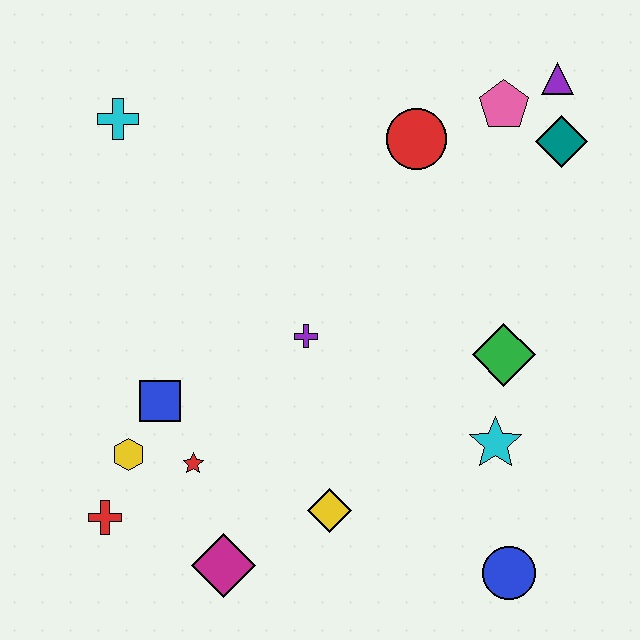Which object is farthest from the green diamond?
The cyan cross is farthest from the green diamond.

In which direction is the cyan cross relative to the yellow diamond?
The cyan cross is above the yellow diamond.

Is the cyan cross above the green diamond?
Yes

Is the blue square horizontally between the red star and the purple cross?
No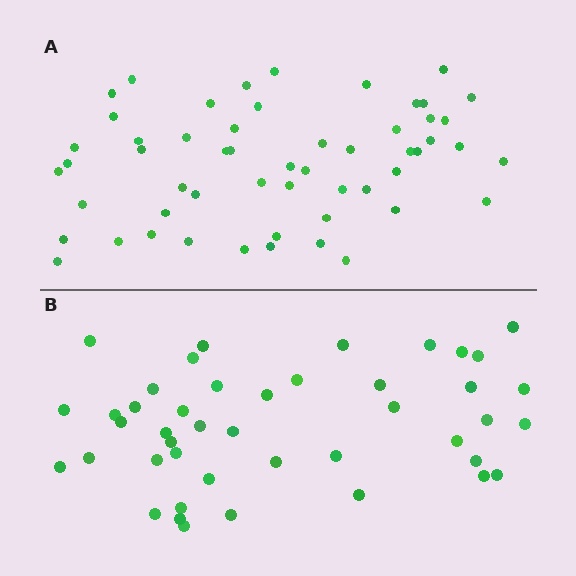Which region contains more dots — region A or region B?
Region A (the top region) has more dots.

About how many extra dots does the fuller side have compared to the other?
Region A has roughly 12 or so more dots than region B.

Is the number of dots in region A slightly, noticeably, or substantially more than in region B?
Region A has noticeably more, but not dramatically so. The ratio is roughly 1.2 to 1.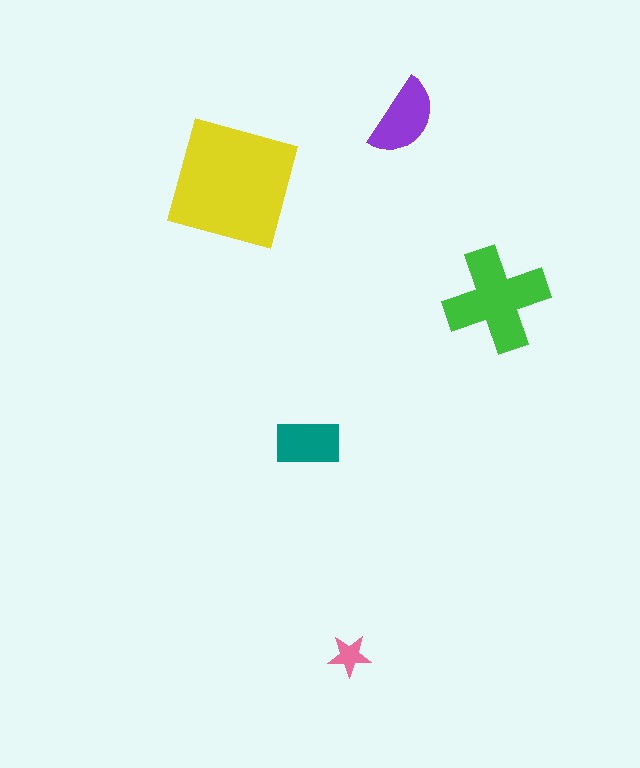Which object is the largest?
The yellow square.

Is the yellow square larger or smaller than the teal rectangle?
Larger.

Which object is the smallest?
The pink star.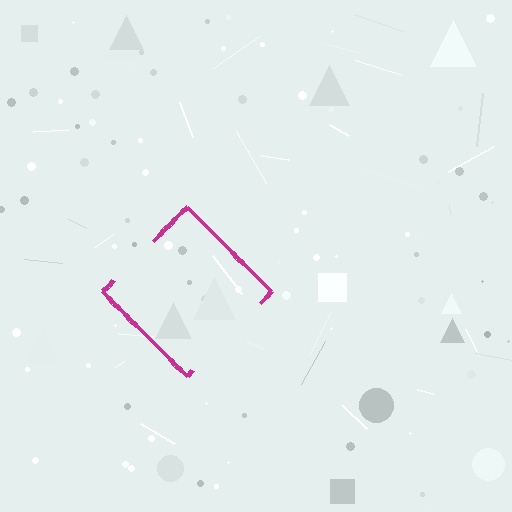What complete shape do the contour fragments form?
The contour fragments form a diamond.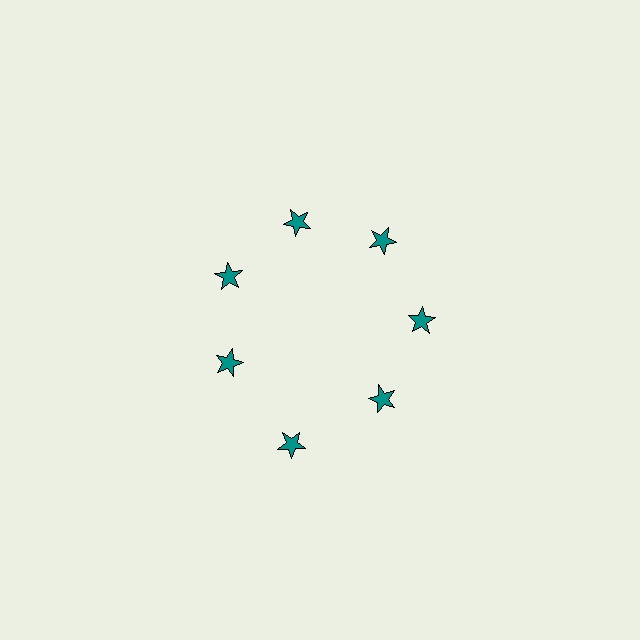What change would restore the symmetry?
The symmetry would be restored by moving it inward, back onto the ring so that all 7 stars sit at equal angles and equal distance from the center.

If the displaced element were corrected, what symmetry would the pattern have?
It would have 7-fold rotational symmetry — the pattern would map onto itself every 51 degrees.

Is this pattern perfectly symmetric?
No. The 7 teal stars are arranged in a ring, but one element near the 6 o'clock position is pushed outward from the center, breaking the 7-fold rotational symmetry.